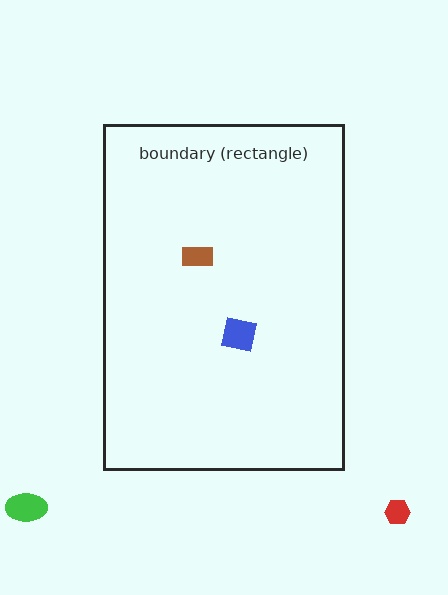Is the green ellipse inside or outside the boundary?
Outside.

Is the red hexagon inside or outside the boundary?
Outside.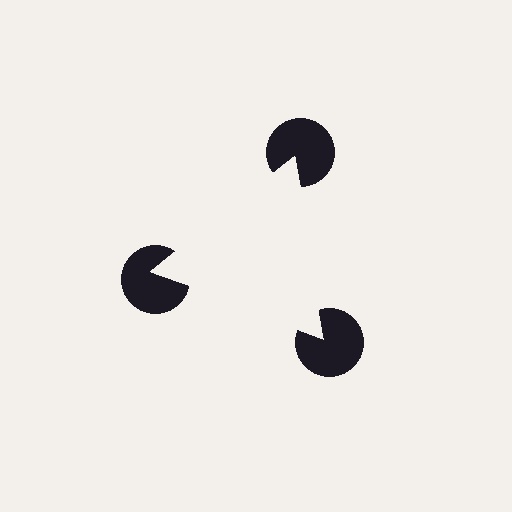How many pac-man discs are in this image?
There are 3 — one at each vertex of the illusory triangle.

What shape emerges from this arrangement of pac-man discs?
An illusory triangle — its edges are inferred from the aligned wedge cuts in the pac-man discs, not physically drawn.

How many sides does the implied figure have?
3 sides.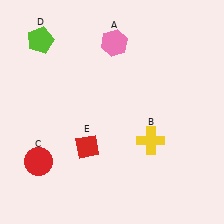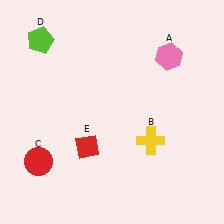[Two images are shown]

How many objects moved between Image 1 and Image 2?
1 object moved between the two images.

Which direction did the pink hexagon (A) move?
The pink hexagon (A) moved right.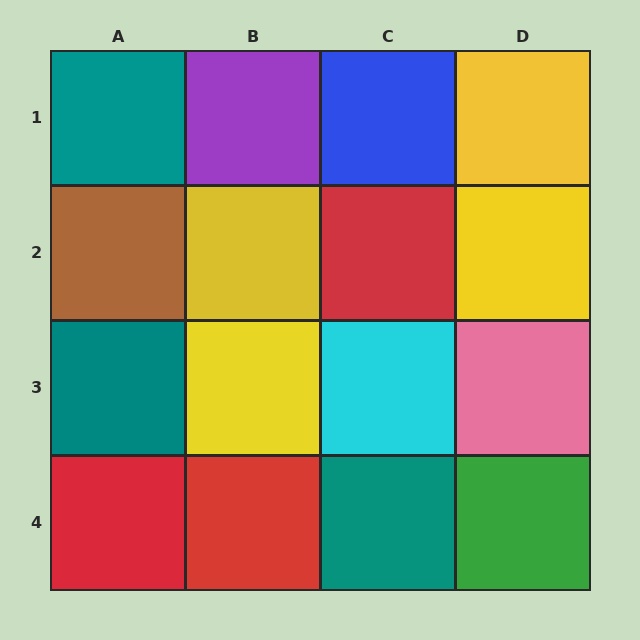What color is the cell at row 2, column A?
Brown.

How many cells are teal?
3 cells are teal.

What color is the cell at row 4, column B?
Red.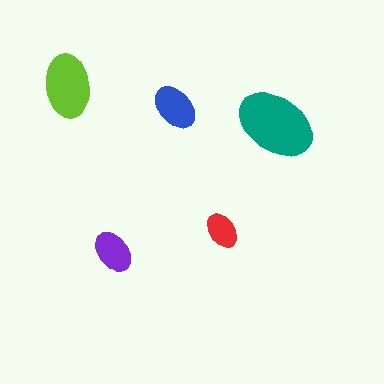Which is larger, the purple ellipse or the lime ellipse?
The lime one.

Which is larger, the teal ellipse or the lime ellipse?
The teal one.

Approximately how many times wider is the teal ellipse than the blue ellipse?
About 1.5 times wider.